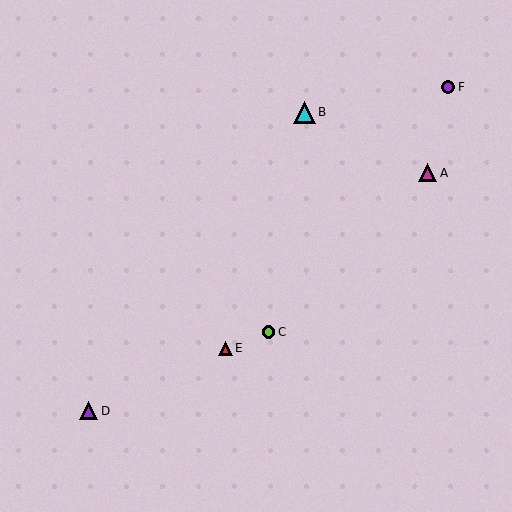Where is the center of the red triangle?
The center of the red triangle is at (225, 348).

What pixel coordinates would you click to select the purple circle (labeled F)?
Click at (448, 87) to select the purple circle F.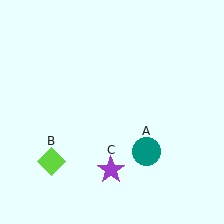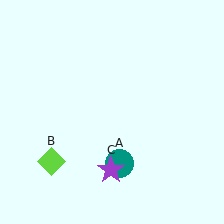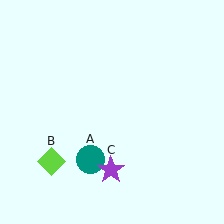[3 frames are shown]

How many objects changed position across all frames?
1 object changed position: teal circle (object A).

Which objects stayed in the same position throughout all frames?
Lime diamond (object B) and purple star (object C) remained stationary.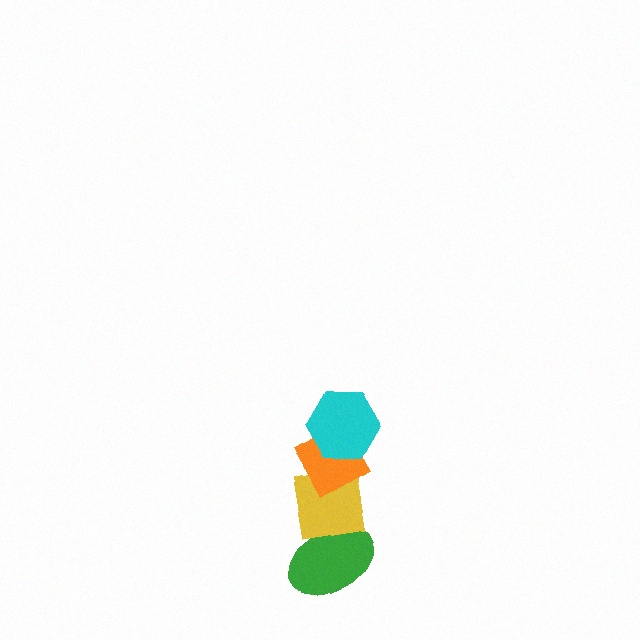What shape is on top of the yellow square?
The orange diamond is on top of the yellow square.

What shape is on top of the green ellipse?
The yellow square is on top of the green ellipse.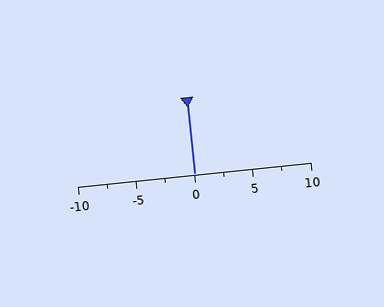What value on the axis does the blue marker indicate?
The marker indicates approximately 0.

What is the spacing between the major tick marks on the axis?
The major ticks are spaced 5 apart.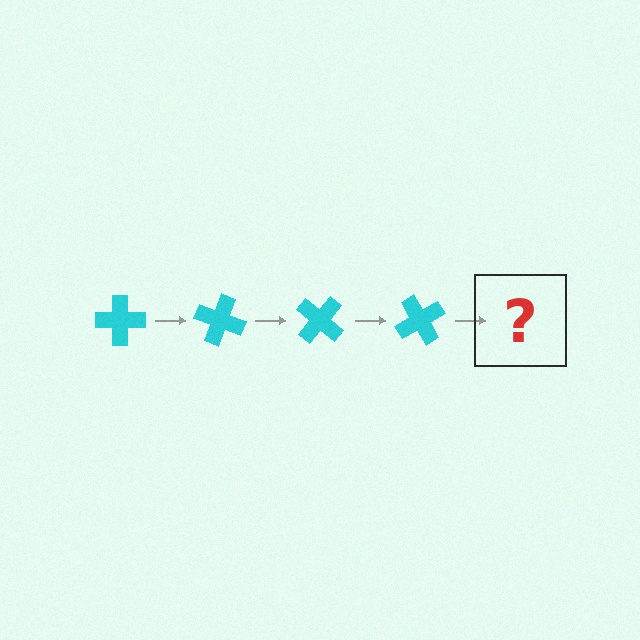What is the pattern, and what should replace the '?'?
The pattern is that the cross rotates 20 degrees each step. The '?' should be a cyan cross rotated 80 degrees.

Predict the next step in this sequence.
The next step is a cyan cross rotated 80 degrees.